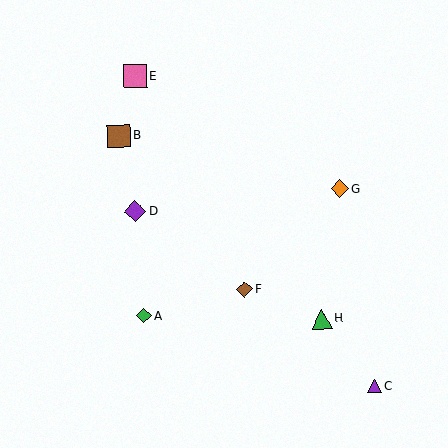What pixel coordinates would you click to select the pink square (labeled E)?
Click at (135, 76) to select the pink square E.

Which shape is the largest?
The pink square (labeled E) is the largest.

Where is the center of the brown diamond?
The center of the brown diamond is at (244, 289).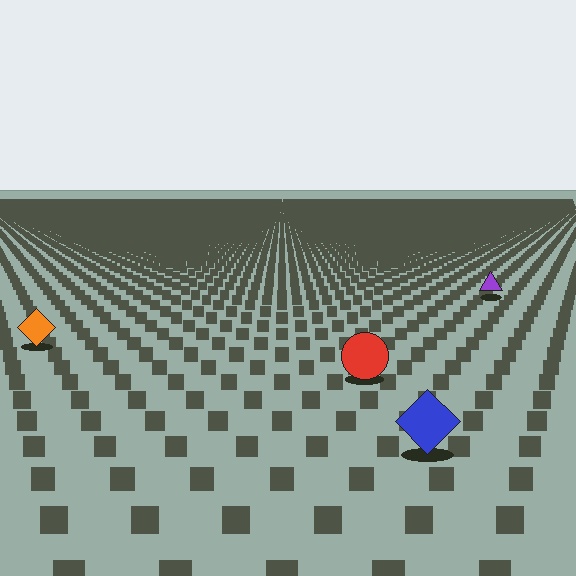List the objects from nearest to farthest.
From nearest to farthest: the blue diamond, the red circle, the orange diamond, the purple triangle.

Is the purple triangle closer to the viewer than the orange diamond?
No. The orange diamond is closer — you can tell from the texture gradient: the ground texture is coarser near it.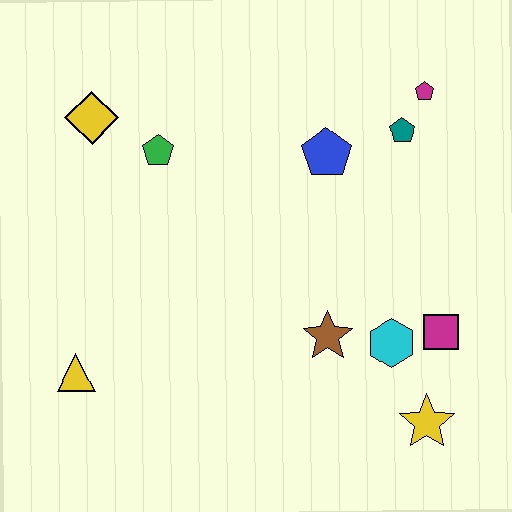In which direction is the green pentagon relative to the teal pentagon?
The green pentagon is to the left of the teal pentagon.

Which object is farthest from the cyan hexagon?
The yellow diamond is farthest from the cyan hexagon.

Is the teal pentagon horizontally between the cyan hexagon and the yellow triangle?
No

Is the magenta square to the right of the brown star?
Yes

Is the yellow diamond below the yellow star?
No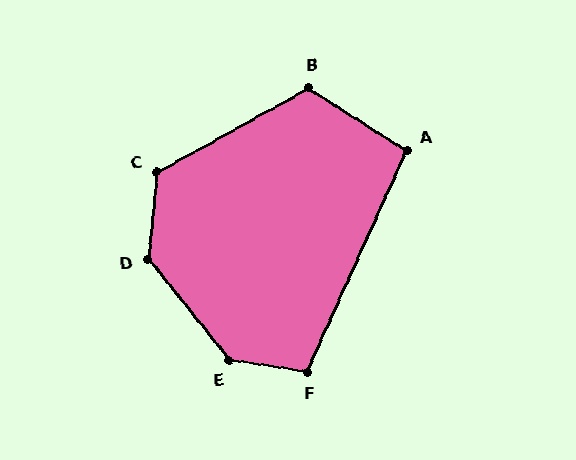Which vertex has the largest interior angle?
E, at approximately 137 degrees.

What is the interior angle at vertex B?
Approximately 119 degrees (obtuse).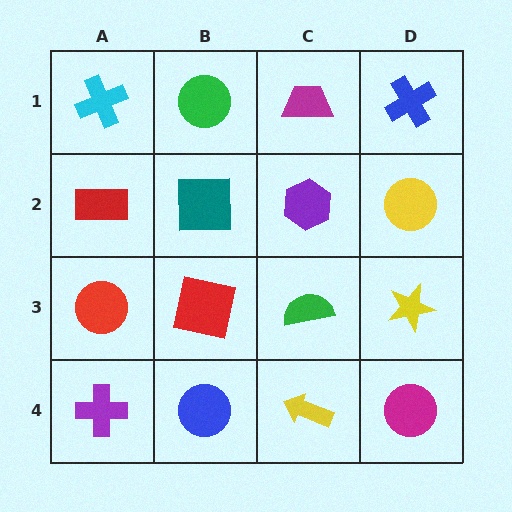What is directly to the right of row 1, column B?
A magenta trapezoid.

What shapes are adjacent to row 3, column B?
A teal square (row 2, column B), a blue circle (row 4, column B), a red circle (row 3, column A), a green semicircle (row 3, column C).